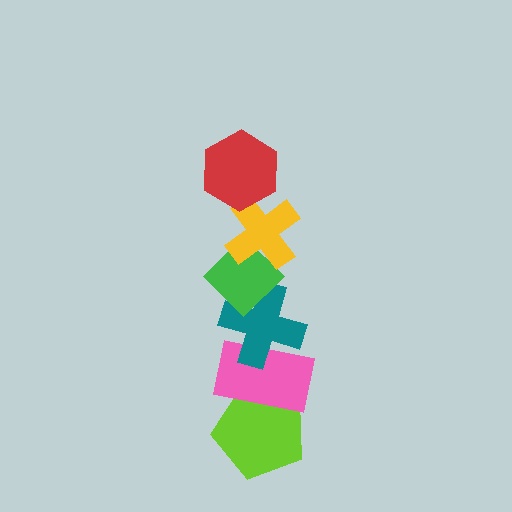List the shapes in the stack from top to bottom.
From top to bottom: the red hexagon, the yellow cross, the green diamond, the teal cross, the pink rectangle, the lime pentagon.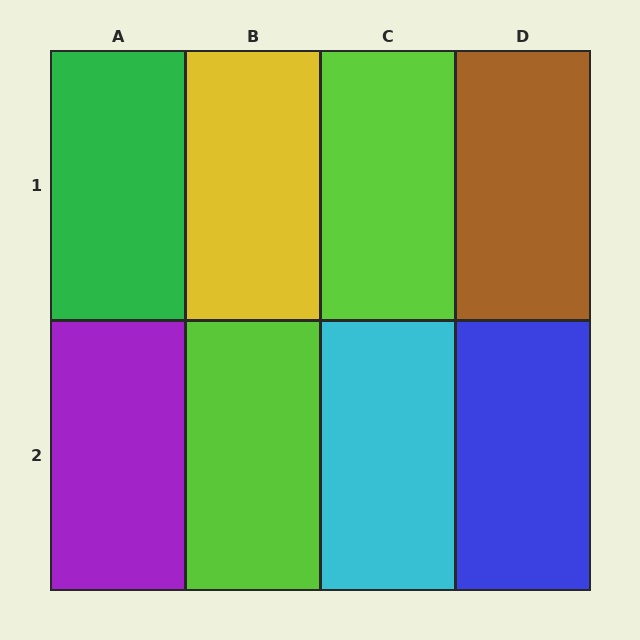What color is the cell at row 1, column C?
Lime.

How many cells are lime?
2 cells are lime.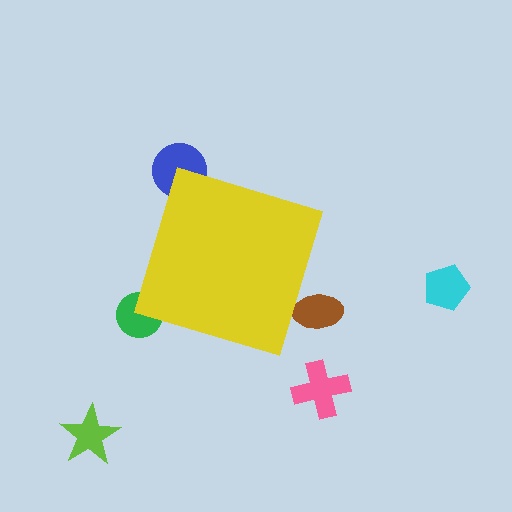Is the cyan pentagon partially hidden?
No, the cyan pentagon is fully visible.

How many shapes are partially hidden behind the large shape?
3 shapes are partially hidden.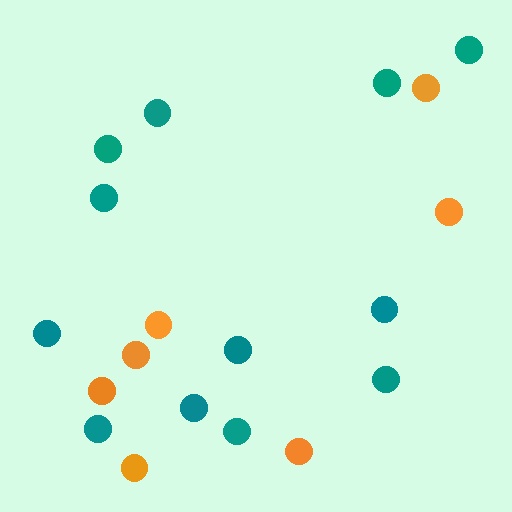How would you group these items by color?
There are 2 groups: one group of orange circles (7) and one group of teal circles (12).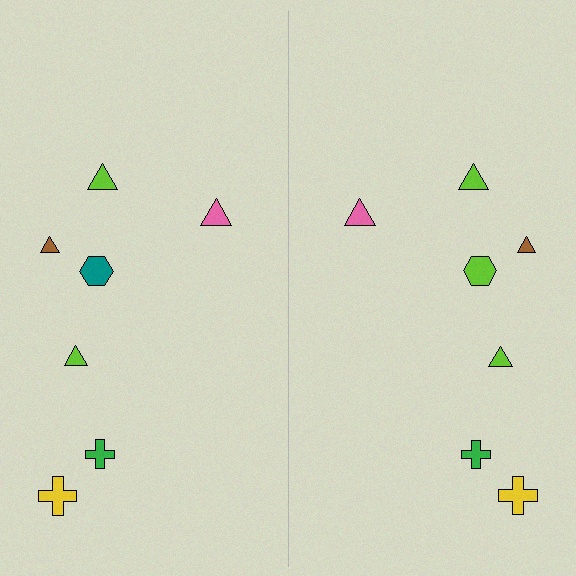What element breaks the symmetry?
The lime hexagon on the right side breaks the symmetry — its mirror counterpart is teal.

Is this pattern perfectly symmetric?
No, the pattern is not perfectly symmetric. The lime hexagon on the right side breaks the symmetry — its mirror counterpart is teal.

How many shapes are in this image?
There are 14 shapes in this image.